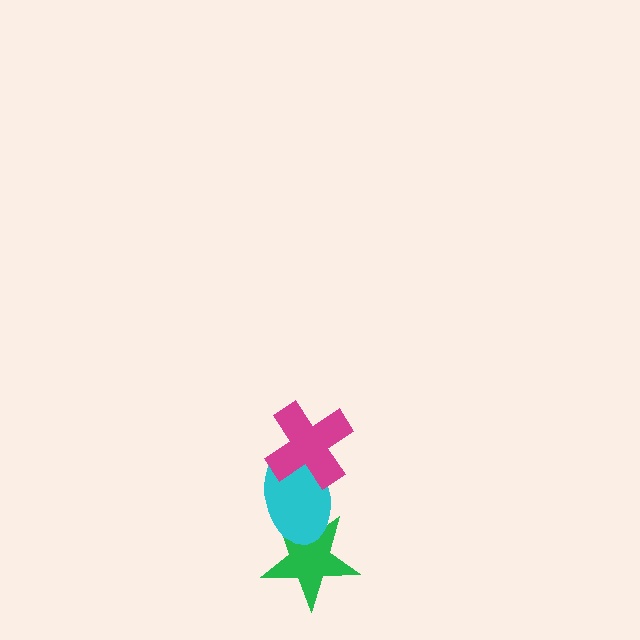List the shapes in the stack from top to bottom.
From top to bottom: the magenta cross, the cyan ellipse, the green star.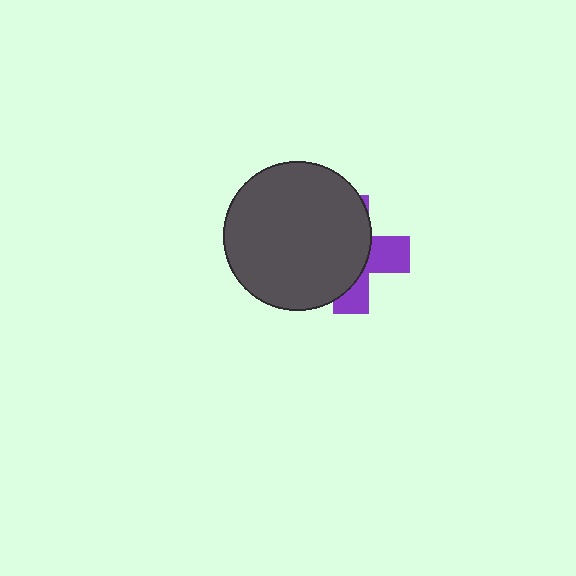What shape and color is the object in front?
The object in front is a dark gray circle.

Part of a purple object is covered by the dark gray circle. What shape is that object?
It is a cross.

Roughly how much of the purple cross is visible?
A small part of it is visible (roughly 35%).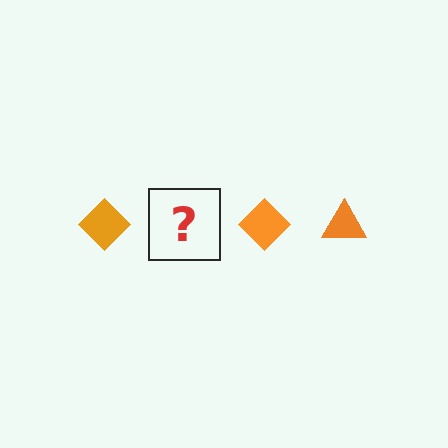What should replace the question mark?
The question mark should be replaced with an orange triangle.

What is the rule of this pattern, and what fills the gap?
The rule is that the pattern cycles through diamond, triangle shapes in orange. The gap should be filled with an orange triangle.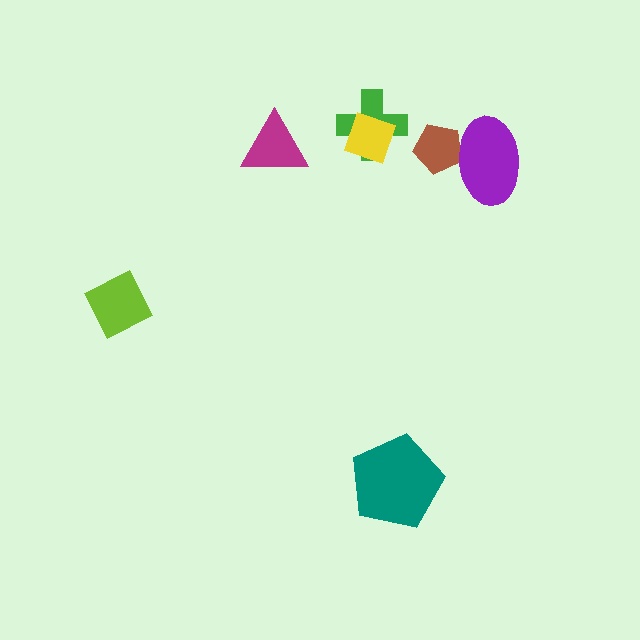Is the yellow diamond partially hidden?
No, no other shape covers it.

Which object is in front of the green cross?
The yellow diamond is in front of the green cross.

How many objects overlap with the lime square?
0 objects overlap with the lime square.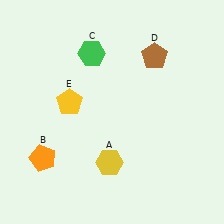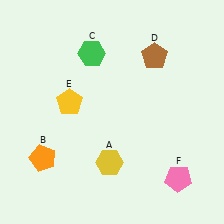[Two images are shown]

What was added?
A pink pentagon (F) was added in Image 2.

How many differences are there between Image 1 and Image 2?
There is 1 difference between the two images.